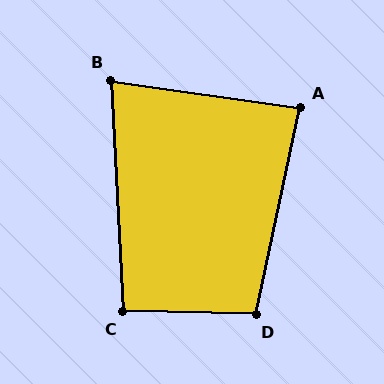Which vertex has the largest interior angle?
D, at approximately 101 degrees.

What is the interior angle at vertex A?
Approximately 86 degrees (approximately right).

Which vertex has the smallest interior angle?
B, at approximately 79 degrees.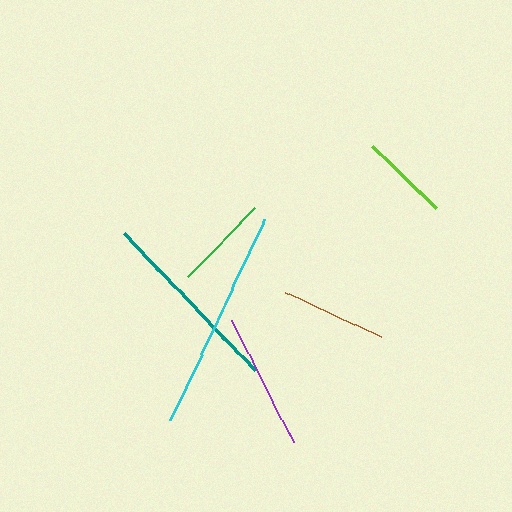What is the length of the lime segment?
The lime segment is approximately 89 pixels long.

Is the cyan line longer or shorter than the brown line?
The cyan line is longer than the brown line.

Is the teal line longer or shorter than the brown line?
The teal line is longer than the brown line.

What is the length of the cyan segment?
The cyan segment is approximately 222 pixels long.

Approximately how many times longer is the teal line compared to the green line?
The teal line is approximately 2.0 times the length of the green line.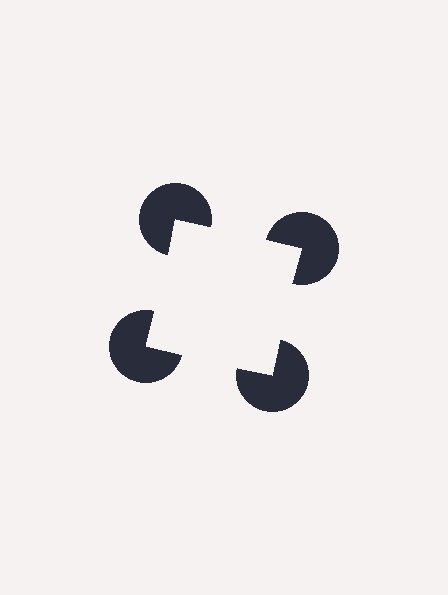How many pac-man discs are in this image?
There are 4 — one at each vertex of the illusory square.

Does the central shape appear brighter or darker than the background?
It typically appears slightly brighter than the background, even though no actual brightness change is drawn.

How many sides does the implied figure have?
4 sides.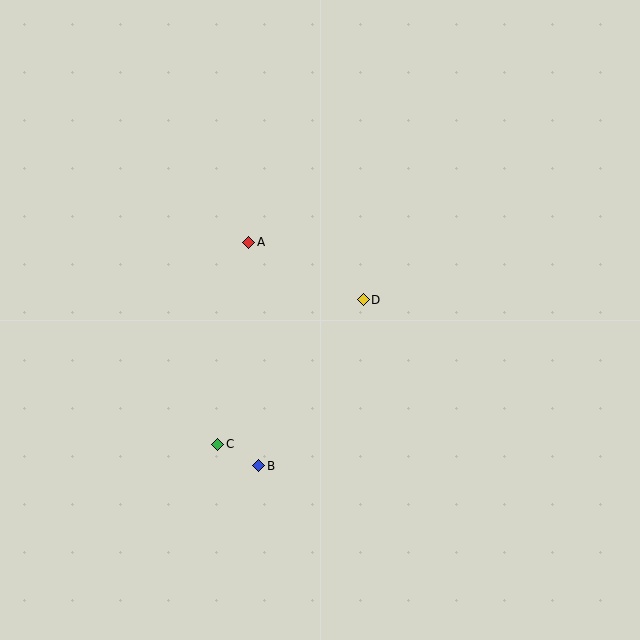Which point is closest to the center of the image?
Point D at (363, 300) is closest to the center.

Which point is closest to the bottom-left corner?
Point C is closest to the bottom-left corner.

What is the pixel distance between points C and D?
The distance between C and D is 205 pixels.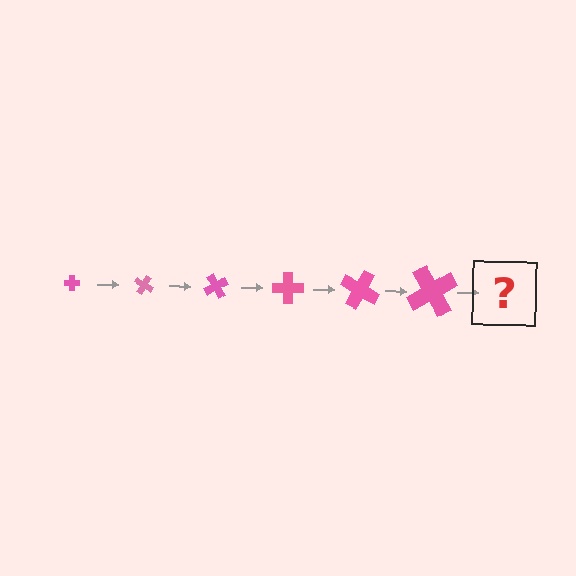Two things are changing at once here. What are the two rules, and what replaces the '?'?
The two rules are that the cross grows larger each step and it rotates 30 degrees each step. The '?' should be a cross, larger than the previous one and rotated 180 degrees from the start.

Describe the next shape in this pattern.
It should be a cross, larger than the previous one and rotated 180 degrees from the start.